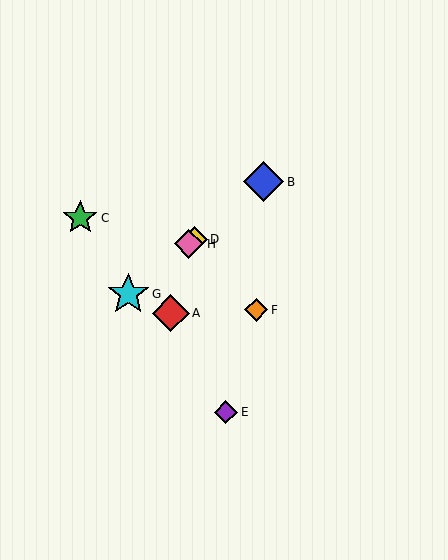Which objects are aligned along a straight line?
Objects B, D, G, H are aligned along a straight line.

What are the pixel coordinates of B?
Object B is at (264, 182).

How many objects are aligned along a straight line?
4 objects (B, D, G, H) are aligned along a straight line.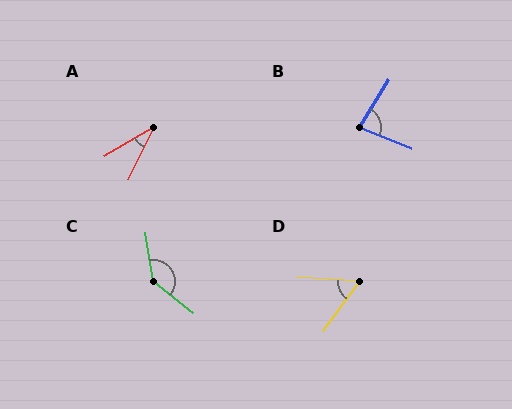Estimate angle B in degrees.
Approximately 80 degrees.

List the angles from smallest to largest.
A (33°), D (58°), B (80°), C (137°).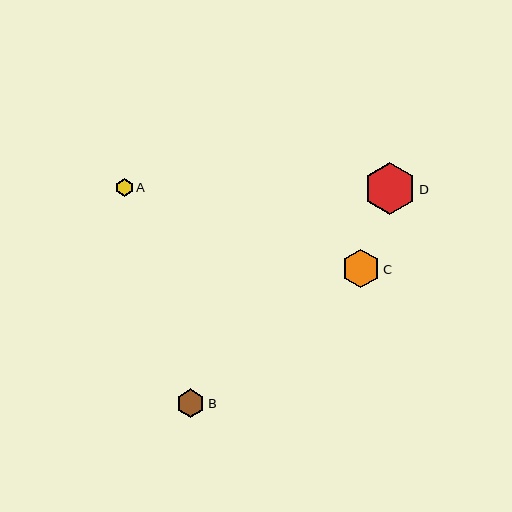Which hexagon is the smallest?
Hexagon A is the smallest with a size of approximately 18 pixels.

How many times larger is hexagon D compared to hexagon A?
Hexagon D is approximately 2.9 times the size of hexagon A.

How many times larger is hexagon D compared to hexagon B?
Hexagon D is approximately 1.8 times the size of hexagon B.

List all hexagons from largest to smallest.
From largest to smallest: D, C, B, A.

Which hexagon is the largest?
Hexagon D is the largest with a size of approximately 52 pixels.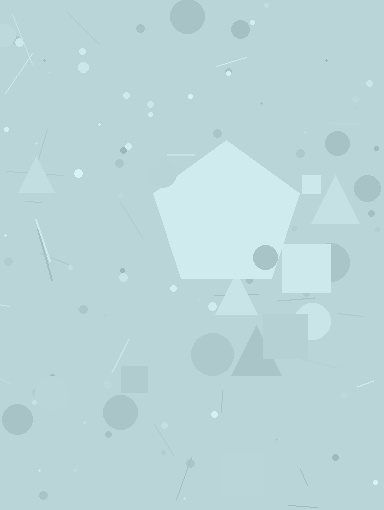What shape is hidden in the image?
A pentagon is hidden in the image.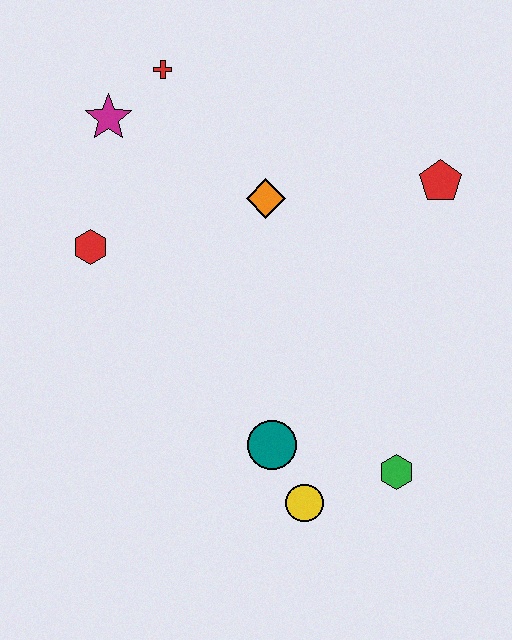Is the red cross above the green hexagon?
Yes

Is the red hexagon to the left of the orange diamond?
Yes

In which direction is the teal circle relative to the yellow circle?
The teal circle is above the yellow circle.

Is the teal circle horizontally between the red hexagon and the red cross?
No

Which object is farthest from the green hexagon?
The red cross is farthest from the green hexagon.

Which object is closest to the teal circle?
The yellow circle is closest to the teal circle.